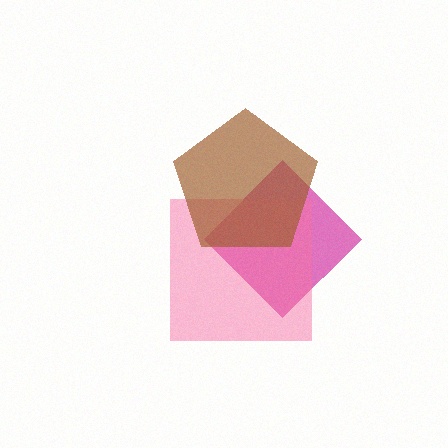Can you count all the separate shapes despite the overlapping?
Yes, there are 3 separate shapes.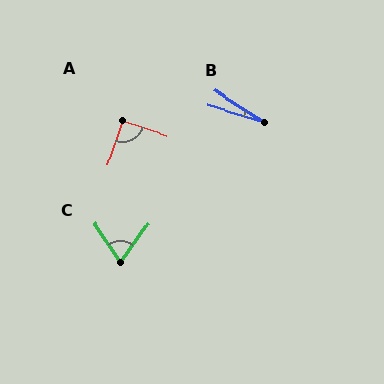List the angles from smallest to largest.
B (16°), C (68°), A (90°).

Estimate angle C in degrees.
Approximately 68 degrees.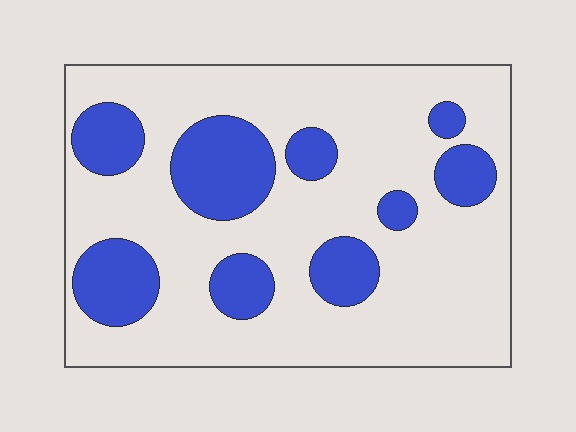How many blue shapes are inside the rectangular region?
9.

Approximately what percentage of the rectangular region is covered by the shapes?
Approximately 25%.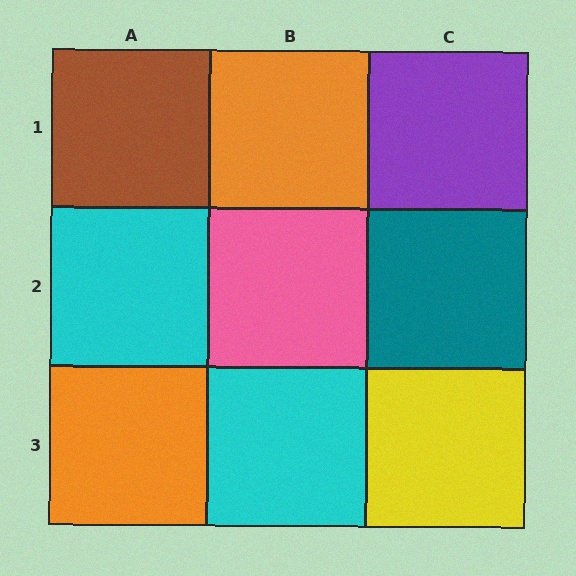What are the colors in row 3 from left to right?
Orange, cyan, yellow.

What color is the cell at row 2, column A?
Cyan.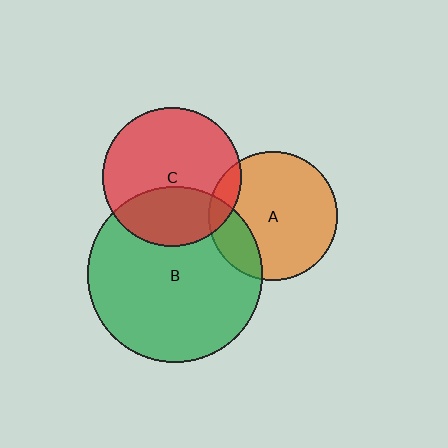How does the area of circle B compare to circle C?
Approximately 1.6 times.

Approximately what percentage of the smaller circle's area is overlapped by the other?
Approximately 10%.